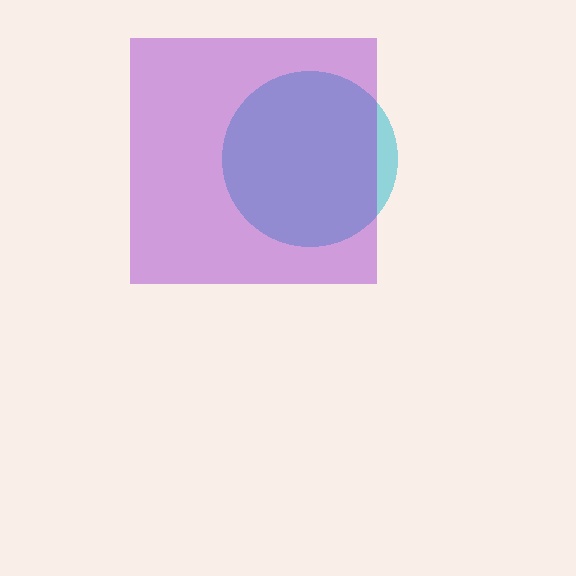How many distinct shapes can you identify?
There are 2 distinct shapes: a cyan circle, a purple square.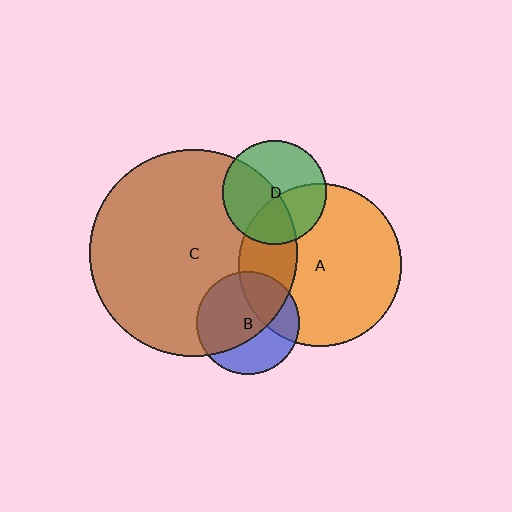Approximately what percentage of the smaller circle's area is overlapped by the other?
Approximately 45%.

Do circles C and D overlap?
Yes.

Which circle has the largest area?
Circle C (brown).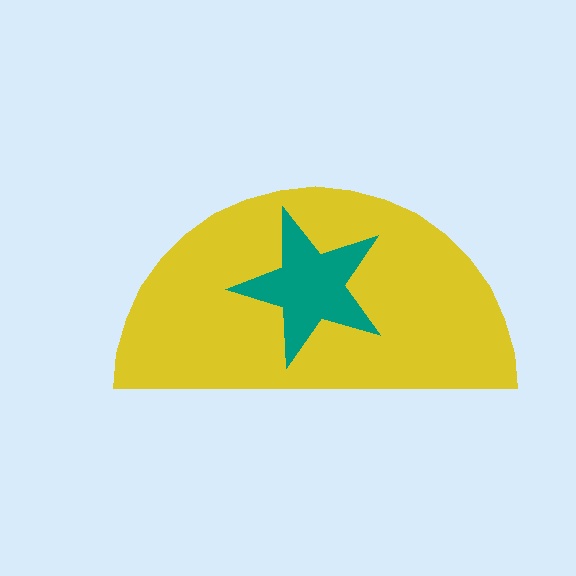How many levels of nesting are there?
2.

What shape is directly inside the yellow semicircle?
The teal star.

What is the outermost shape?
The yellow semicircle.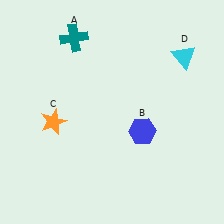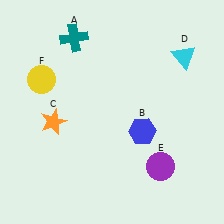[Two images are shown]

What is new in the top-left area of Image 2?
A yellow circle (F) was added in the top-left area of Image 2.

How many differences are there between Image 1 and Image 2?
There are 2 differences between the two images.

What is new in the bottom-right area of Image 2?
A purple circle (E) was added in the bottom-right area of Image 2.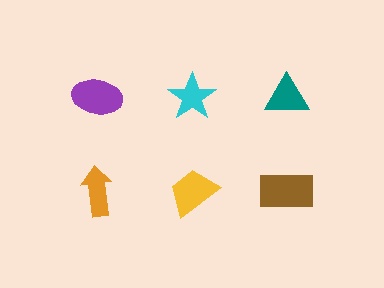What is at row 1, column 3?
A teal triangle.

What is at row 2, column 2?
A yellow trapezoid.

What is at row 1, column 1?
A purple ellipse.